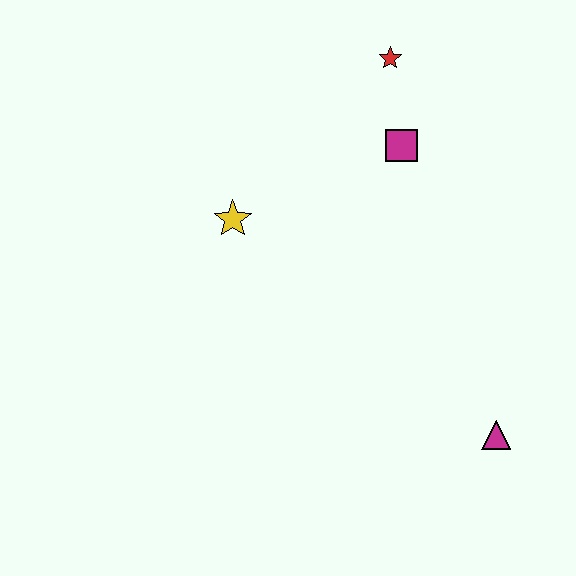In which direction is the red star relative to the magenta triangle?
The red star is above the magenta triangle.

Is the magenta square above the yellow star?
Yes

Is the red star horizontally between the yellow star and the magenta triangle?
Yes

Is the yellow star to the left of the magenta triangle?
Yes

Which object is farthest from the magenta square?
The magenta triangle is farthest from the magenta square.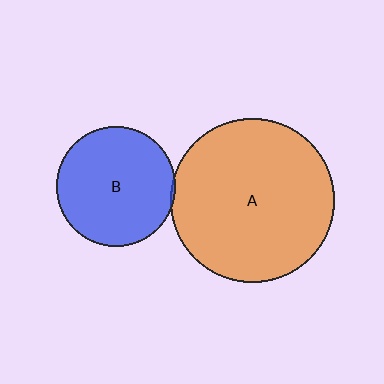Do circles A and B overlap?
Yes.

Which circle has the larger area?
Circle A (orange).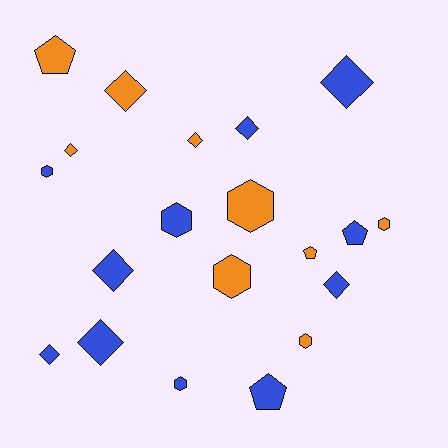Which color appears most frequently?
Blue, with 11 objects.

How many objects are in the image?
There are 20 objects.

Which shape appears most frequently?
Diamond, with 9 objects.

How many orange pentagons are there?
There are 2 orange pentagons.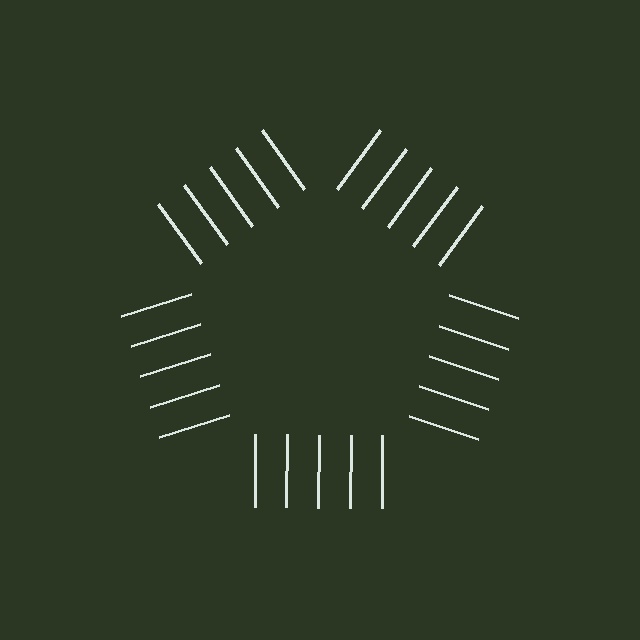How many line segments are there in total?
25 — 5 along each of the 5 edges.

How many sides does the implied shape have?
5 sides — the line-ends trace a pentagon.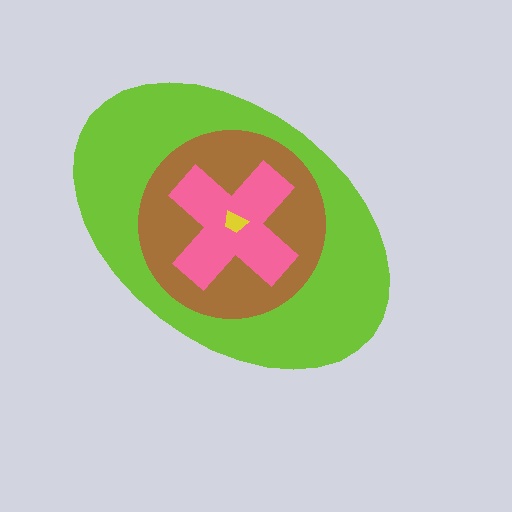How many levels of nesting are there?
4.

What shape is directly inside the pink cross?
The yellow trapezoid.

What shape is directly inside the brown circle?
The pink cross.